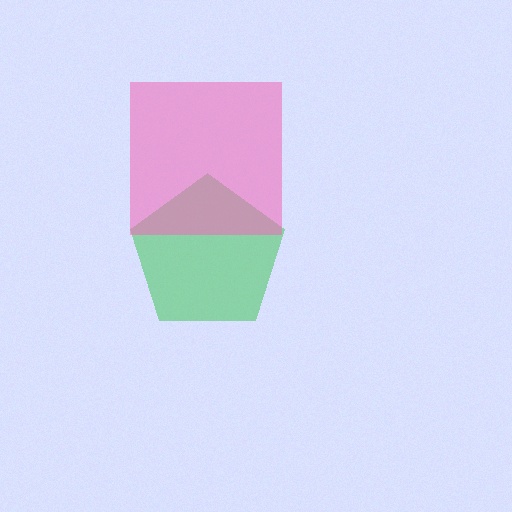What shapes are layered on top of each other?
The layered shapes are: a green pentagon, a pink square.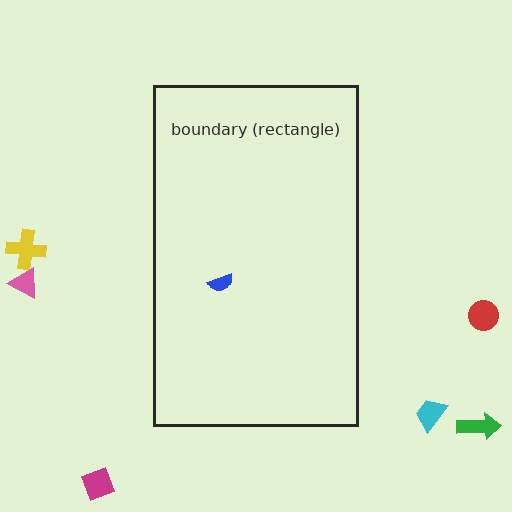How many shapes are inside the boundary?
1 inside, 6 outside.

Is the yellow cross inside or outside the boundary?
Outside.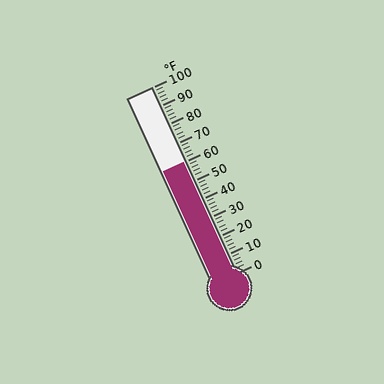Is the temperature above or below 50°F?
The temperature is above 50°F.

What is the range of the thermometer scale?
The thermometer scale ranges from 0°F to 100°F.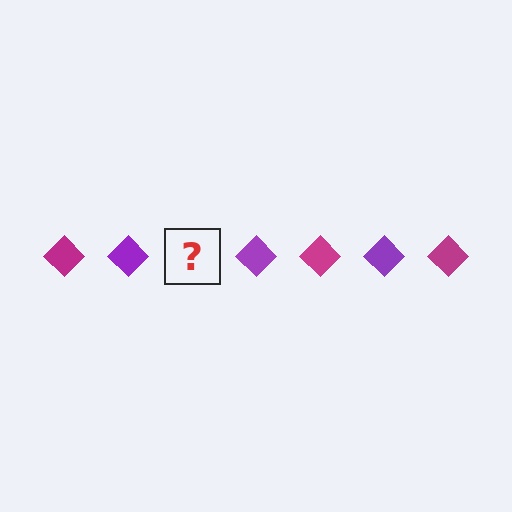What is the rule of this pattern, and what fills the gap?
The rule is that the pattern cycles through magenta, purple diamonds. The gap should be filled with a magenta diamond.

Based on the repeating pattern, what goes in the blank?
The blank should be a magenta diamond.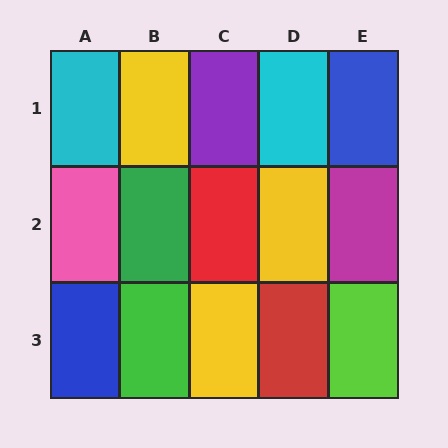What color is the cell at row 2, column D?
Yellow.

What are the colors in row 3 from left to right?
Blue, green, yellow, red, lime.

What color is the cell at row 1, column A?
Cyan.